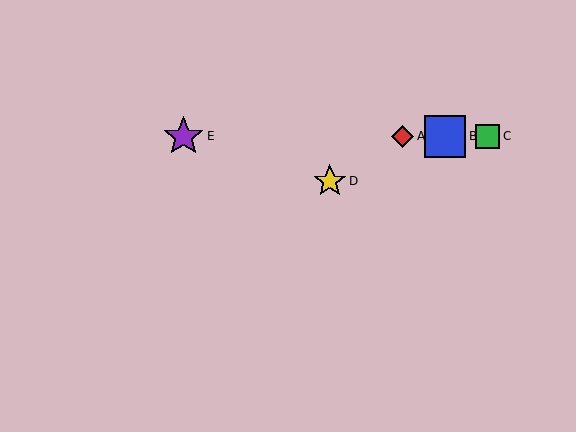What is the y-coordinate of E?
Object E is at y≈136.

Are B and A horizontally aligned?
Yes, both are at y≈136.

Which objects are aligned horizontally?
Objects A, B, C, E are aligned horizontally.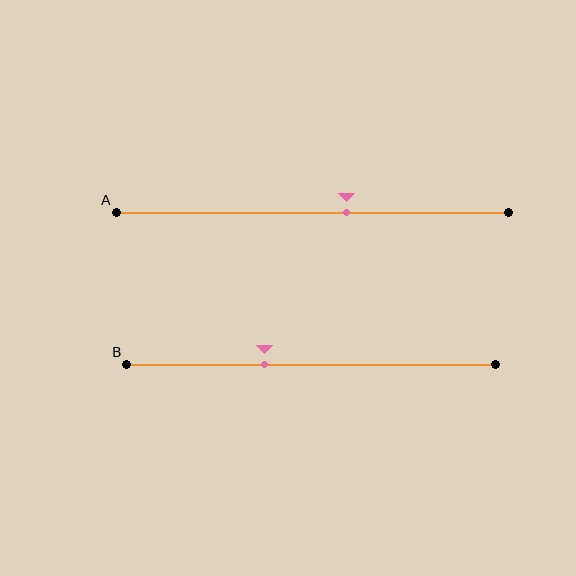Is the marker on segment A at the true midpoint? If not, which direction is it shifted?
No, the marker on segment A is shifted to the right by about 9% of the segment length.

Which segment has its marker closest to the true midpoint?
Segment A has its marker closest to the true midpoint.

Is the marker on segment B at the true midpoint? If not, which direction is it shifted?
No, the marker on segment B is shifted to the left by about 13% of the segment length.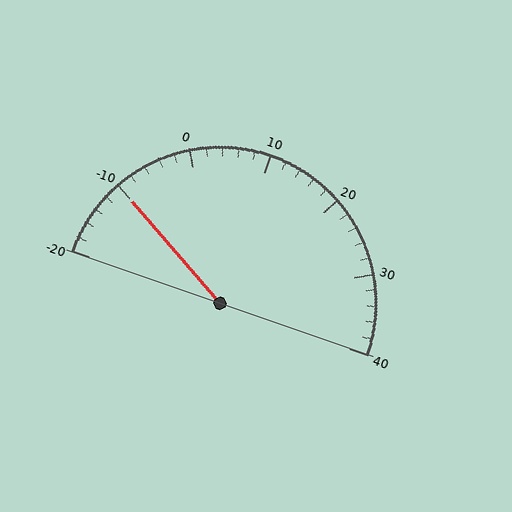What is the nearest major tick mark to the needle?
The nearest major tick mark is -10.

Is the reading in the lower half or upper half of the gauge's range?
The reading is in the lower half of the range (-20 to 40).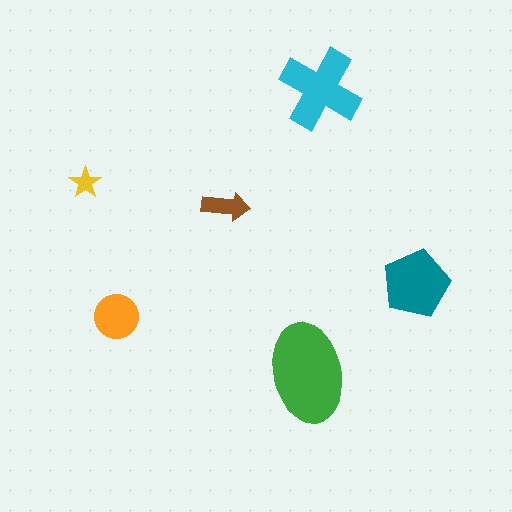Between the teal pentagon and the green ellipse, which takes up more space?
The green ellipse.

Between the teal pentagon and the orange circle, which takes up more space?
The teal pentagon.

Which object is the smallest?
The yellow star.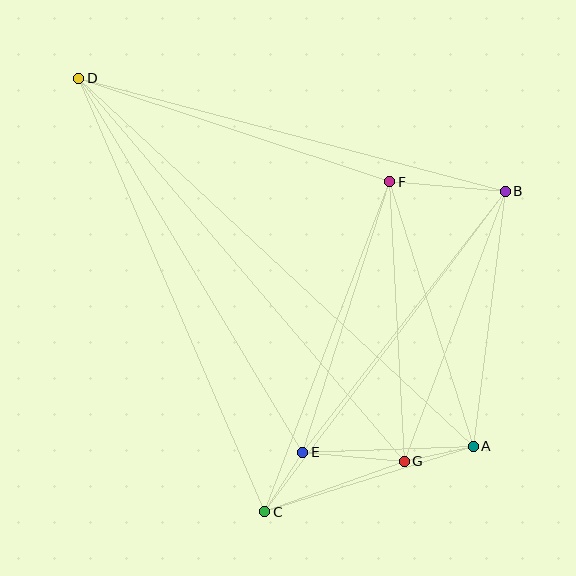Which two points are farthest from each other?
Points A and D are farthest from each other.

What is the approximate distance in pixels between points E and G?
The distance between E and G is approximately 102 pixels.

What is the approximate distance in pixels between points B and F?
The distance between B and F is approximately 116 pixels.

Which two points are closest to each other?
Points A and G are closest to each other.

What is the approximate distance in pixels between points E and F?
The distance between E and F is approximately 284 pixels.